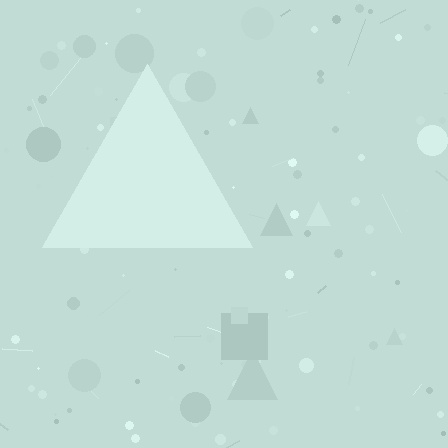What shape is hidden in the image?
A triangle is hidden in the image.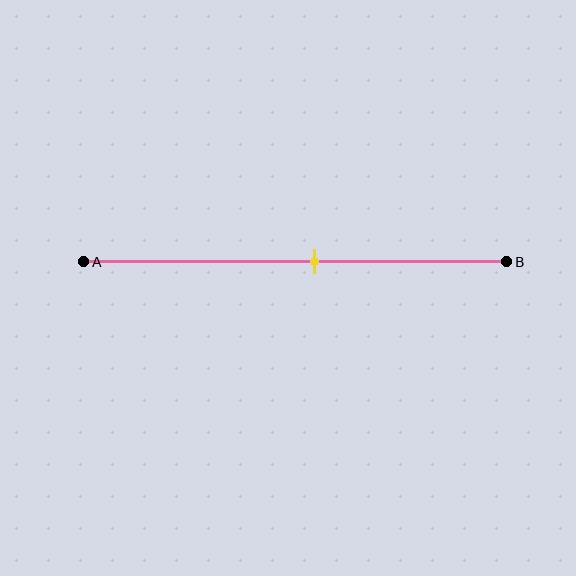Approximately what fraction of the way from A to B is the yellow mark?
The yellow mark is approximately 55% of the way from A to B.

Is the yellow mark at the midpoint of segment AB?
No, the mark is at about 55% from A, not at the 50% midpoint.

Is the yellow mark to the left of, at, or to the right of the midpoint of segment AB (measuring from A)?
The yellow mark is to the right of the midpoint of segment AB.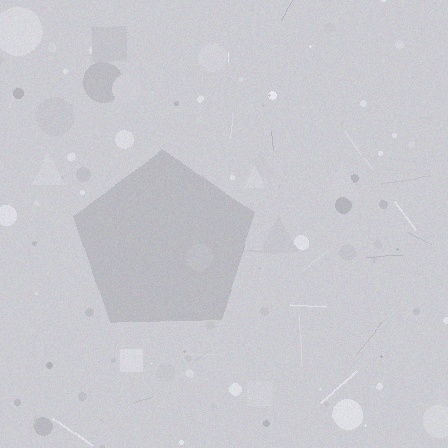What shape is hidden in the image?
A pentagon is hidden in the image.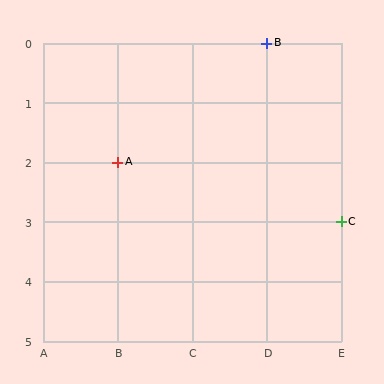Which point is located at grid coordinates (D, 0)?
Point B is at (D, 0).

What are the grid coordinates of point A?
Point A is at grid coordinates (B, 2).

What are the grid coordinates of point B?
Point B is at grid coordinates (D, 0).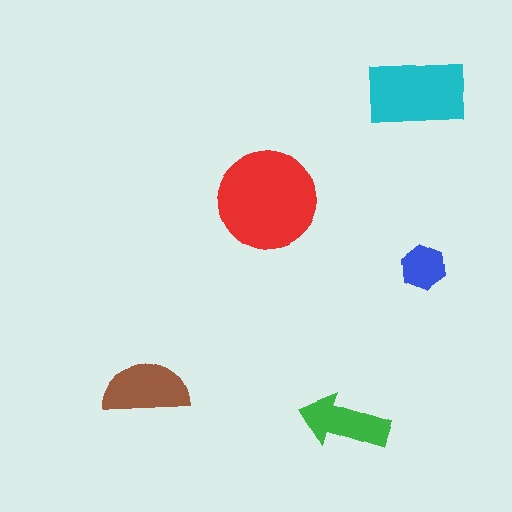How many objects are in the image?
There are 5 objects in the image.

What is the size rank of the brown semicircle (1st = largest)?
3rd.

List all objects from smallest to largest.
The blue hexagon, the green arrow, the brown semicircle, the cyan rectangle, the red circle.